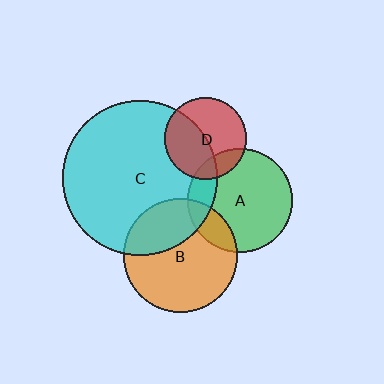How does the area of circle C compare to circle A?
Approximately 2.2 times.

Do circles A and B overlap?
Yes.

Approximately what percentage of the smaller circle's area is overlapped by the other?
Approximately 15%.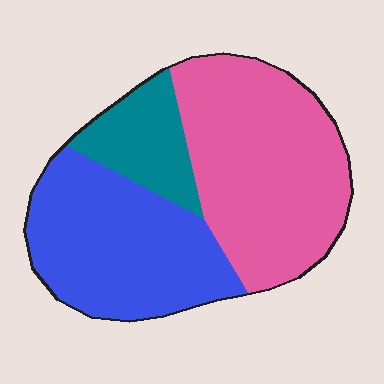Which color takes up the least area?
Teal, at roughly 15%.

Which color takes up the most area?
Pink, at roughly 45%.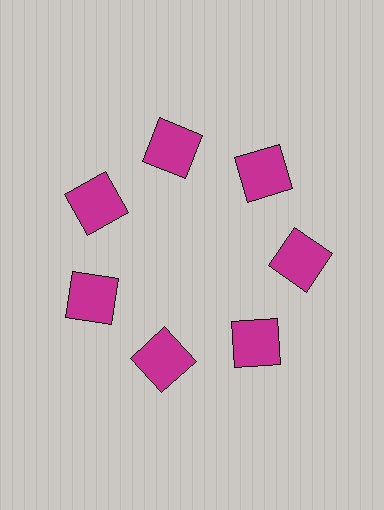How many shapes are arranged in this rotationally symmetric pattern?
There are 7 shapes, arranged in 7 groups of 1.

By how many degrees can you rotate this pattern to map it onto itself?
The pattern maps onto itself every 51 degrees of rotation.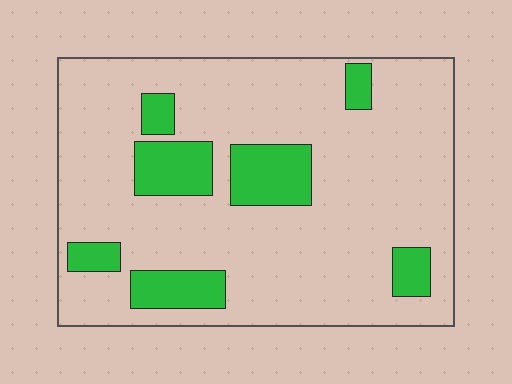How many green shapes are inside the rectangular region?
7.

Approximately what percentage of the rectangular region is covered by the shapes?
Approximately 20%.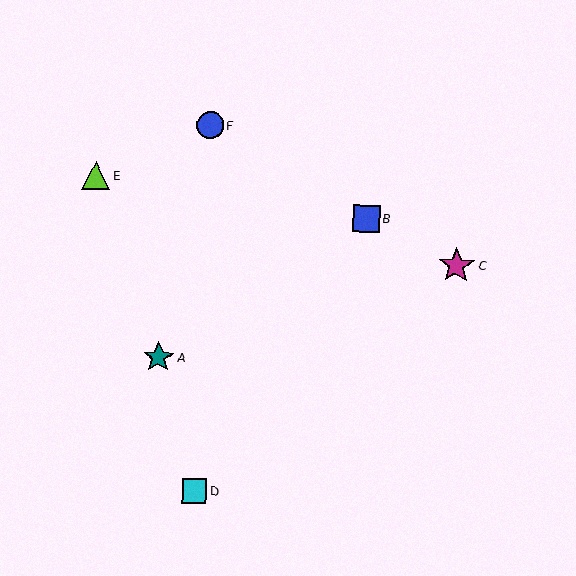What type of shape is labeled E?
Shape E is a lime triangle.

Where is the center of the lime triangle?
The center of the lime triangle is at (96, 175).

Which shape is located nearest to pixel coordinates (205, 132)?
The blue circle (labeled F) at (210, 125) is nearest to that location.